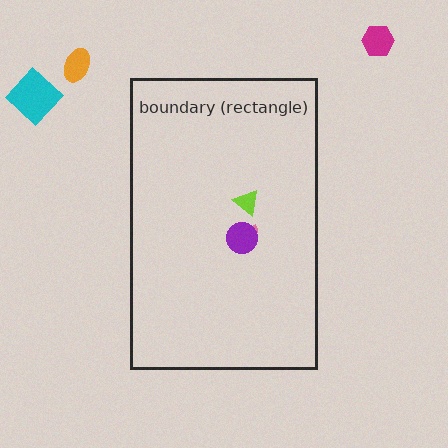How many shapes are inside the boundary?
3 inside, 3 outside.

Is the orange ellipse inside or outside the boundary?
Outside.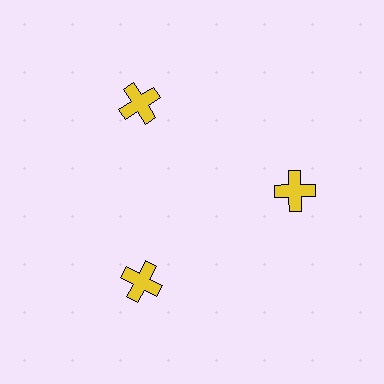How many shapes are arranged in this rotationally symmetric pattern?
There are 3 shapes, arranged in 3 groups of 1.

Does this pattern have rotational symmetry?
Yes, this pattern has 3-fold rotational symmetry. It looks the same after rotating 120 degrees around the center.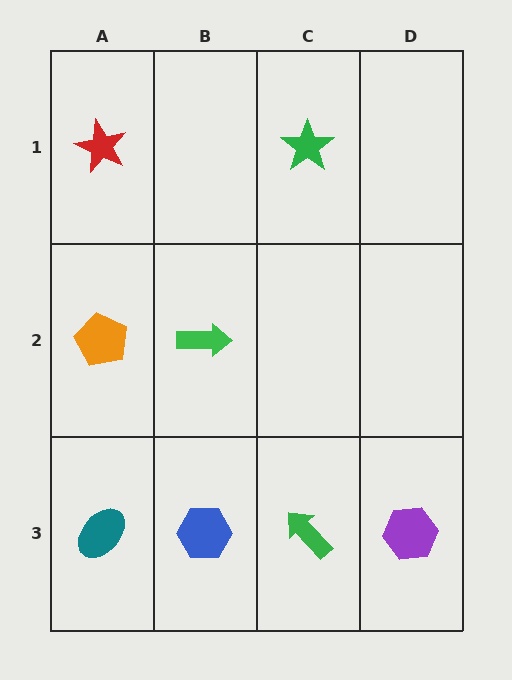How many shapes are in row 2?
2 shapes.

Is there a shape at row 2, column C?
No, that cell is empty.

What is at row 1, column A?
A red star.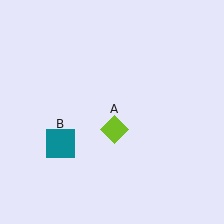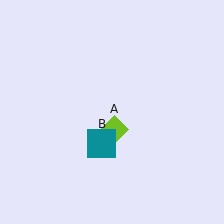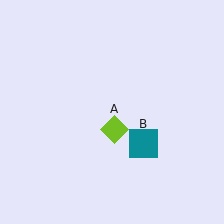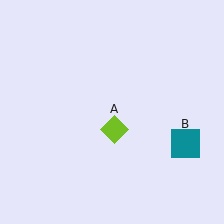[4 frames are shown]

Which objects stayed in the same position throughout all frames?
Lime diamond (object A) remained stationary.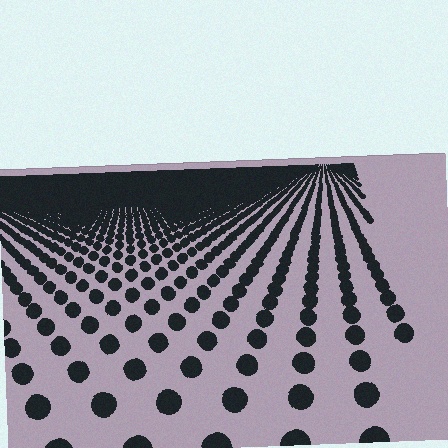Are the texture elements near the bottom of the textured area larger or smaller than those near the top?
Larger. Near the bottom, elements are closer to the viewer and appear at a bigger on-screen size.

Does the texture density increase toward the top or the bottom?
Density increases toward the top.